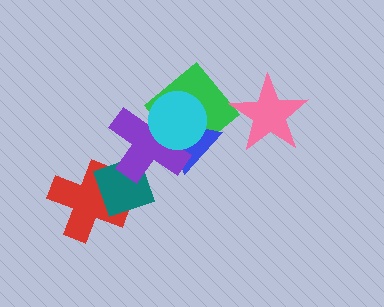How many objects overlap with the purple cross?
4 objects overlap with the purple cross.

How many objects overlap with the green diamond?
3 objects overlap with the green diamond.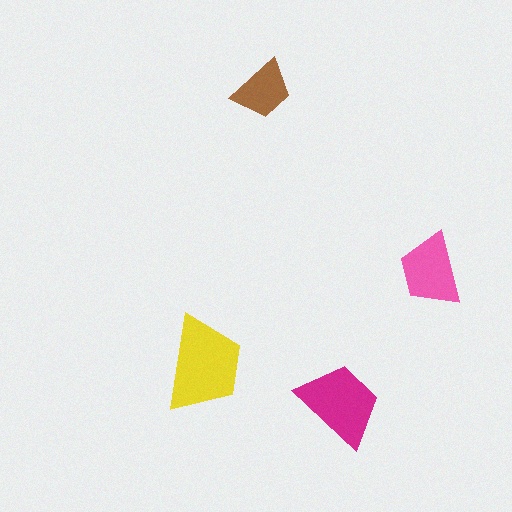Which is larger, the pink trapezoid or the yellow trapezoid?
The yellow one.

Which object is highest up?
The brown trapezoid is topmost.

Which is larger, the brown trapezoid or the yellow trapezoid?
The yellow one.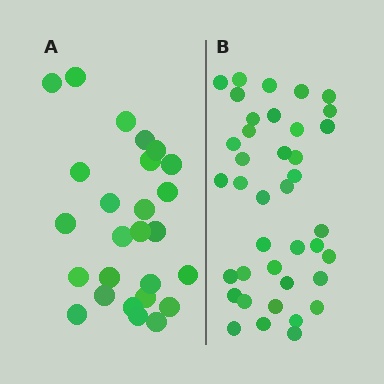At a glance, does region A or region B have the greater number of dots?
Region B (the right region) has more dots.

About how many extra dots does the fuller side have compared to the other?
Region B has approximately 15 more dots than region A.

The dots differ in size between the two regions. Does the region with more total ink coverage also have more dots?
No. Region A has more total ink coverage because its dots are larger, but region B actually contains more individual dots. Total area can be misleading — the number of items is what matters here.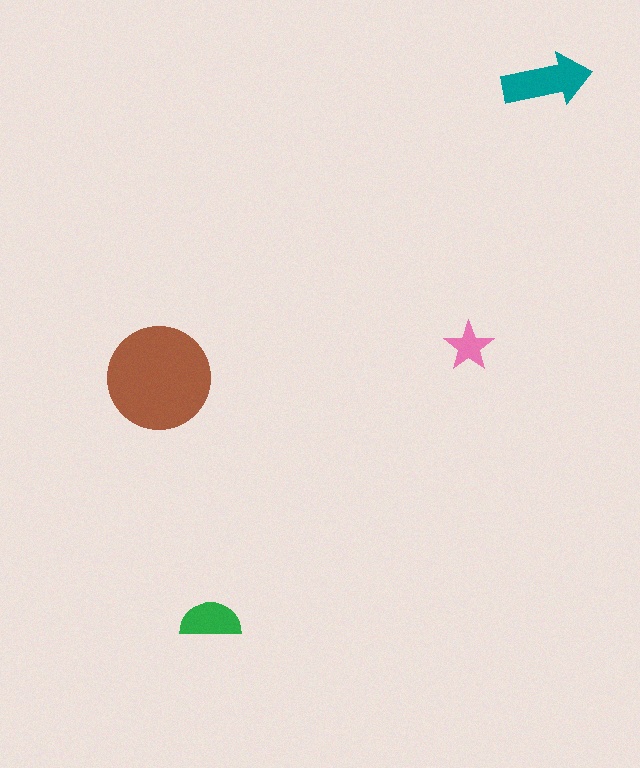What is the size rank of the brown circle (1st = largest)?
1st.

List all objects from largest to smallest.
The brown circle, the teal arrow, the green semicircle, the pink star.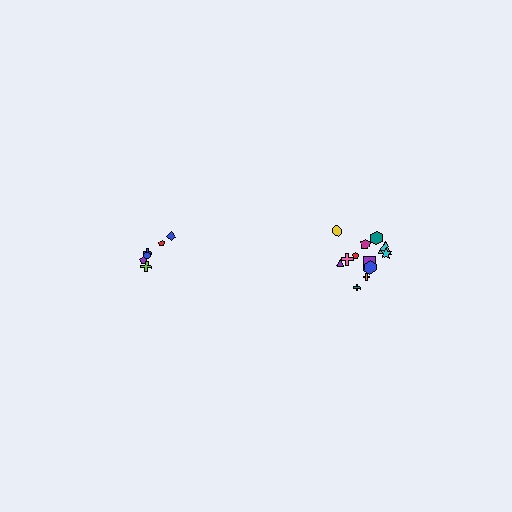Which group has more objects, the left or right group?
The right group.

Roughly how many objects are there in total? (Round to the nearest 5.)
Roughly 20 objects in total.